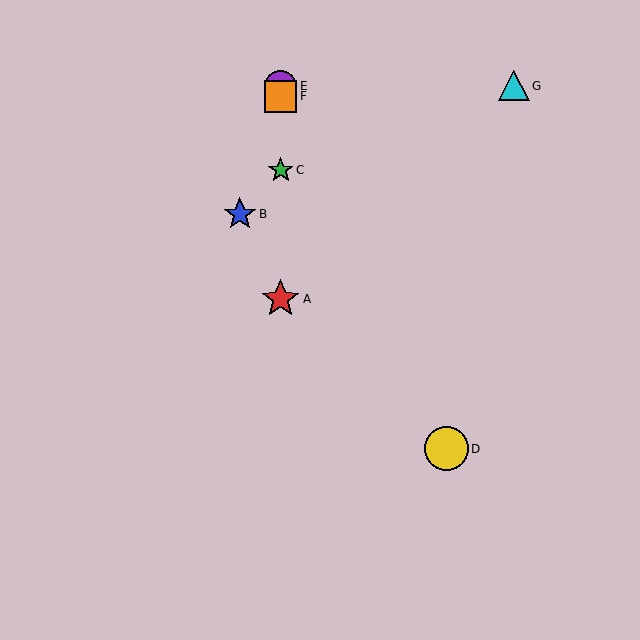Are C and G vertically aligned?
No, C is at x≈281 and G is at x≈514.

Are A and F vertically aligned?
Yes, both are at x≈281.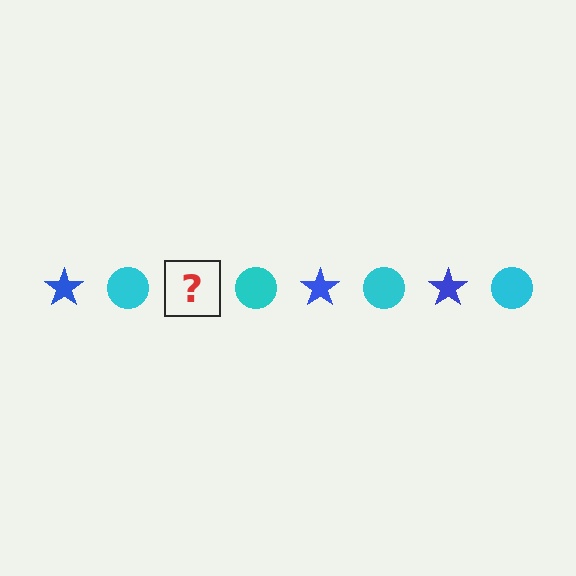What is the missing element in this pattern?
The missing element is a blue star.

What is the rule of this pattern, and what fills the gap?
The rule is that the pattern alternates between blue star and cyan circle. The gap should be filled with a blue star.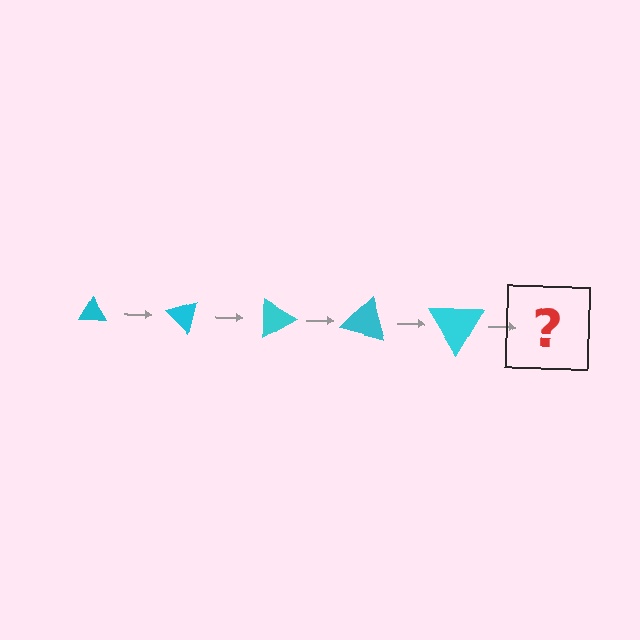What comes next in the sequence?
The next element should be a triangle, larger than the previous one and rotated 225 degrees from the start.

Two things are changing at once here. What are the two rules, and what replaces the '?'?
The two rules are that the triangle grows larger each step and it rotates 45 degrees each step. The '?' should be a triangle, larger than the previous one and rotated 225 degrees from the start.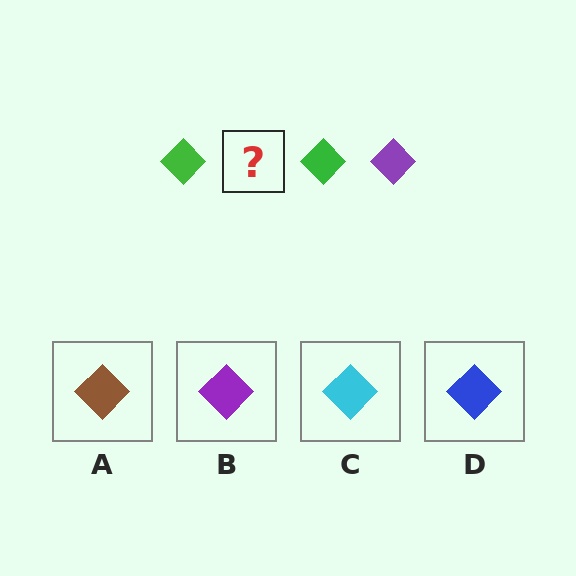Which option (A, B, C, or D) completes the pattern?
B.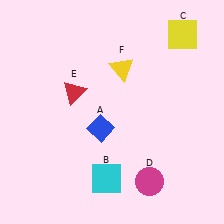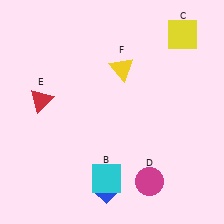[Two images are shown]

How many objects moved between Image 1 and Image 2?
2 objects moved between the two images.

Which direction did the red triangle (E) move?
The red triangle (E) moved left.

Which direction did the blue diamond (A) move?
The blue diamond (A) moved down.